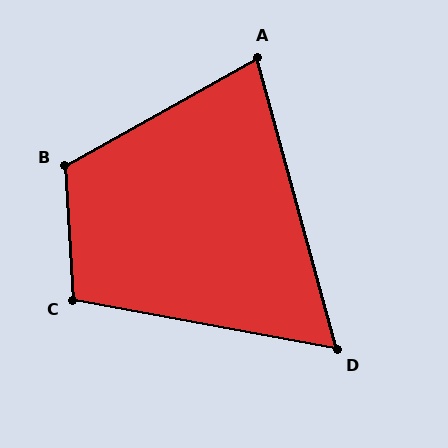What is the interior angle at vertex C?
Approximately 104 degrees (obtuse).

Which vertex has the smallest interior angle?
D, at approximately 64 degrees.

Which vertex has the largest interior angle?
B, at approximately 116 degrees.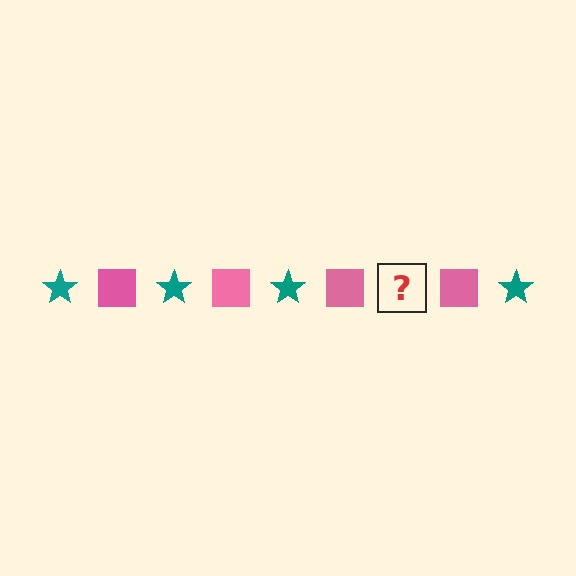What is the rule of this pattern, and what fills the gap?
The rule is that the pattern alternates between teal star and pink square. The gap should be filled with a teal star.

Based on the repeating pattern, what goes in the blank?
The blank should be a teal star.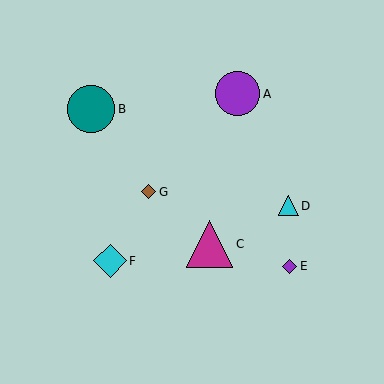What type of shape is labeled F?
Shape F is a cyan diamond.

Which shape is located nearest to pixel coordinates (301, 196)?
The cyan triangle (labeled D) at (288, 206) is nearest to that location.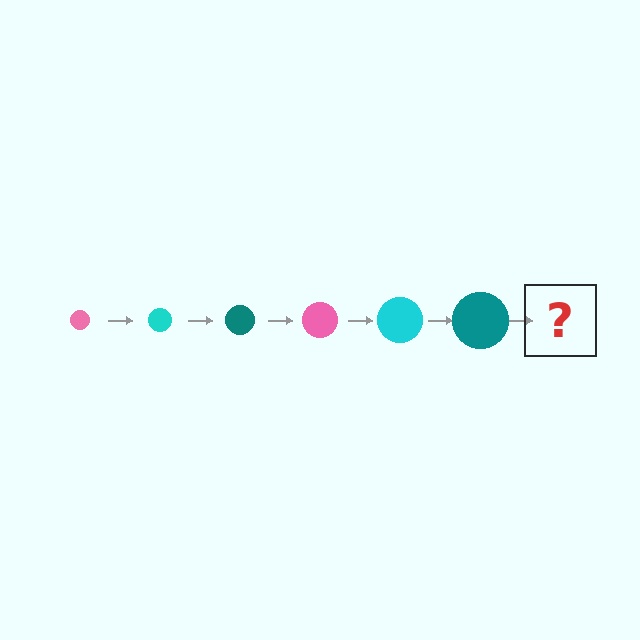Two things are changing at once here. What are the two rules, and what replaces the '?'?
The two rules are that the circle grows larger each step and the color cycles through pink, cyan, and teal. The '?' should be a pink circle, larger than the previous one.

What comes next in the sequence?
The next element should be a pink circle, larger than the previous one.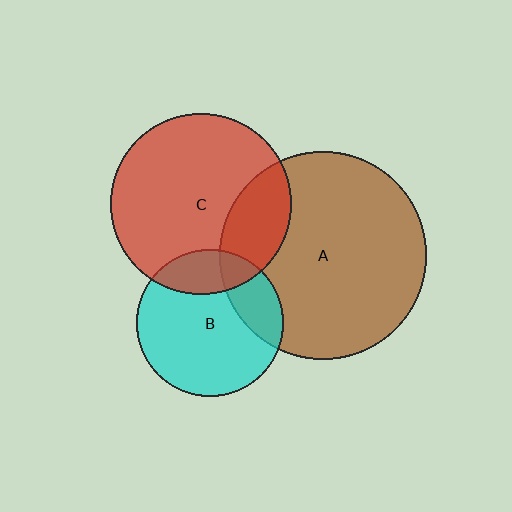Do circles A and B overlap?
Yes.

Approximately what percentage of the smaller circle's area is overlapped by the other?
Approximately 20%.